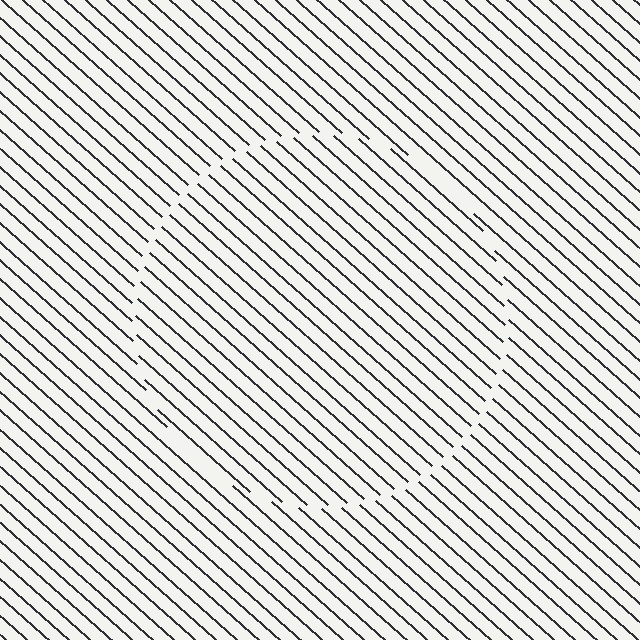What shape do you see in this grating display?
An illusory circle. The interior of the shape contains the same grating, shifted by half a period — the contour is defined by the phase discontinuity where line-ends from the inner and outer gratings abut.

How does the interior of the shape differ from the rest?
The interior of the shape contains the same grating, shifted by half a period — the contour is defined by the phase discontinuity where line-ends from the inner and outer gratings abut.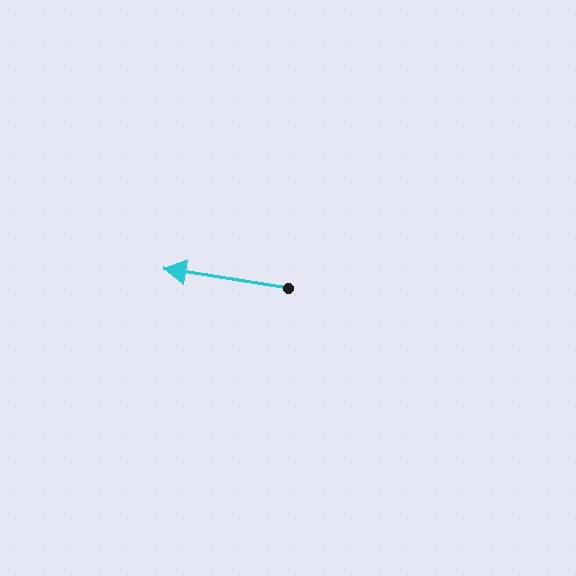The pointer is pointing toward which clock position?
Roughly 9 o'clock.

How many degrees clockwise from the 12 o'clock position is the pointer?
Approximately 279 degrees.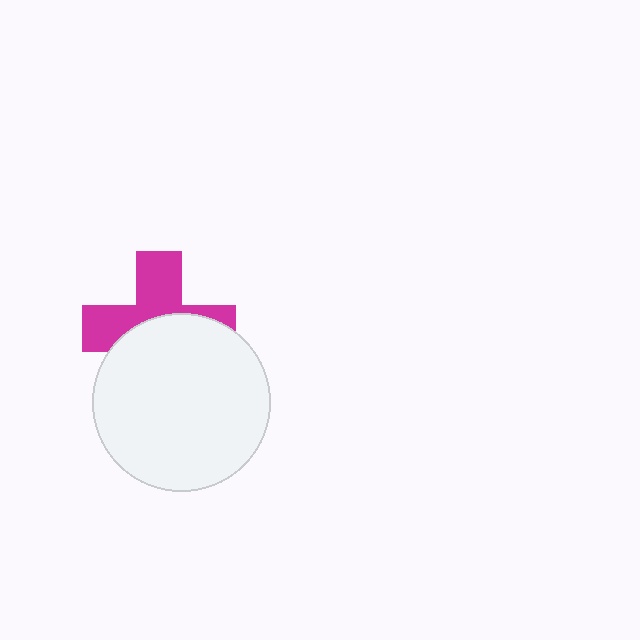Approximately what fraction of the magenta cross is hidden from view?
Roughly 52% of the magenta cross is hidden behind the white circle.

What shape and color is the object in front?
The object in front is a white circle.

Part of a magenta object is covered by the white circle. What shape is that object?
It is a cross.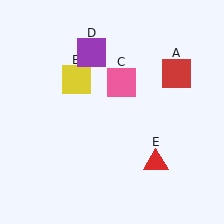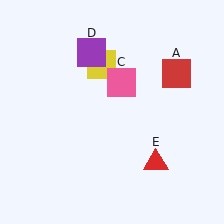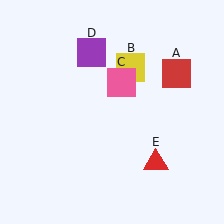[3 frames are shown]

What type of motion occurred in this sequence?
The yellow square (object B) rotated clockwise around the center of the scene.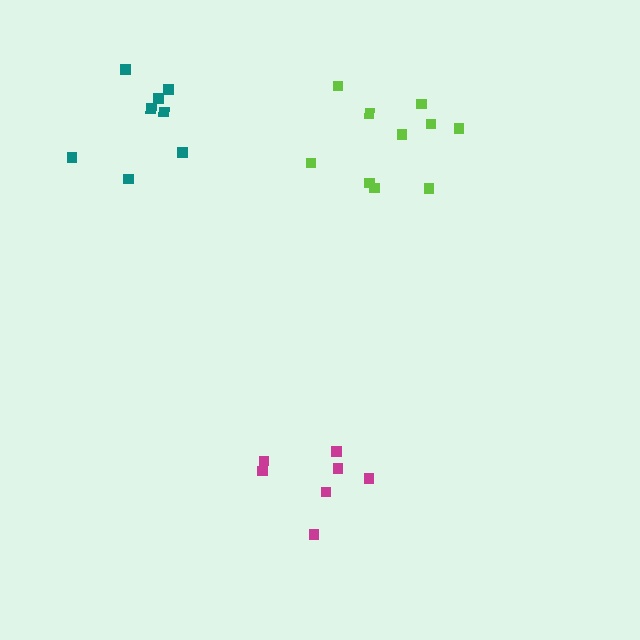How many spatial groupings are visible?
There are 3 spatial groupings.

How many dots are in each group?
Group 1: 7 dots, Group 2: 10 dots, Group 3: 8 dots (25 total).